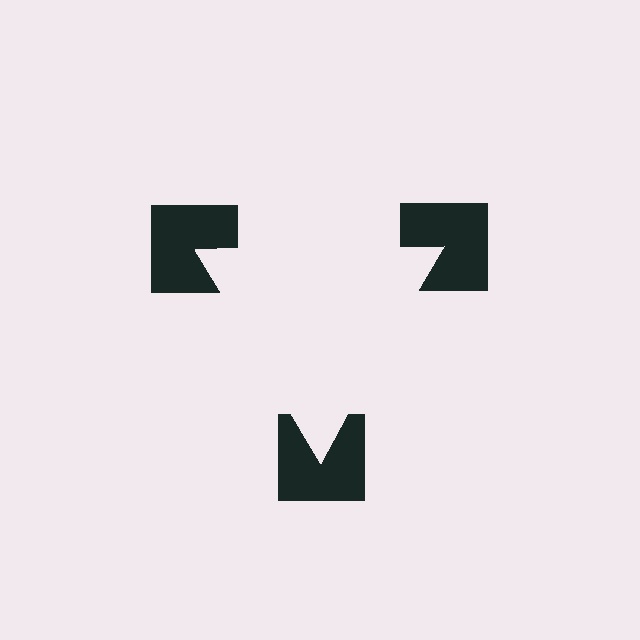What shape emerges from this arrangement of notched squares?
An illusory triangle — its edges are inferred from the aligned wedge cuts in the notched squares, not physically drawn.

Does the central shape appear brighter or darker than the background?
It typically appears slightly brighter than the background, even though no actual brightness change is drawn.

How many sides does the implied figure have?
3 sides.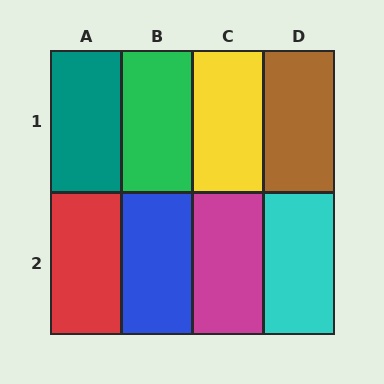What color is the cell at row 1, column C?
Yellow.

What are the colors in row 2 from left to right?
Red, blue, magenta, cyan.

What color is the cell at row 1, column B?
Green.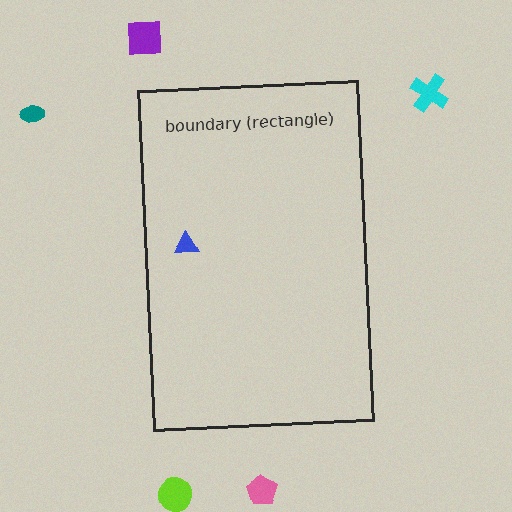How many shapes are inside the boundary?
1 inside, 5 outside.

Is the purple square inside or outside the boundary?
Outside.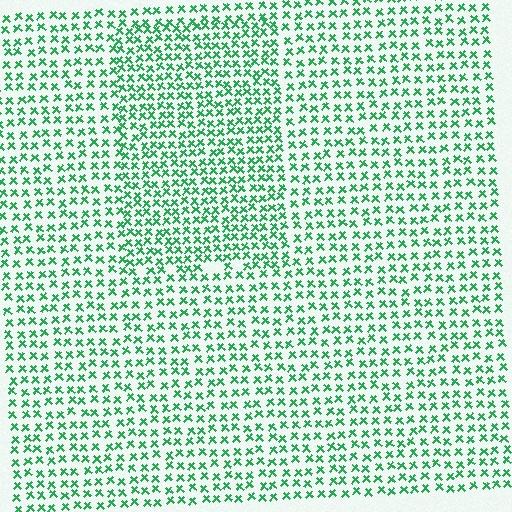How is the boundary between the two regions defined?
The boundary is defined by a change in element density (approximately 1.5x ratio). All elements are the same color, size, and shape.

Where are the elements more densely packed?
The elements are more densely packed inside the rectangle boundary.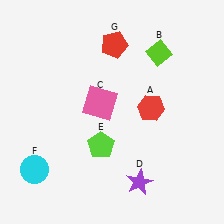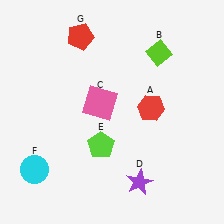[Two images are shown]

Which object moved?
The red pentagon (G) moved left.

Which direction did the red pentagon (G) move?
The red pentagon (G) moved left.